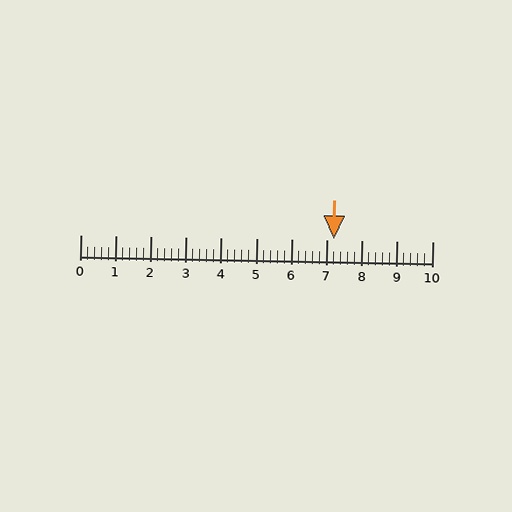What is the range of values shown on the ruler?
The ruler shows values from 0 to 10.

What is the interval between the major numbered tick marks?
The major tick marks are spaced 1 units apart.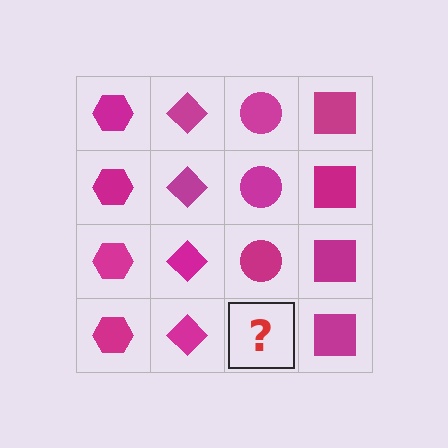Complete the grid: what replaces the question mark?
The question mark should be replaced with a magenta circle.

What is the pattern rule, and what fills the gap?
The rule is that each column has a consistent shape. The gap should be filled with a magenta circle.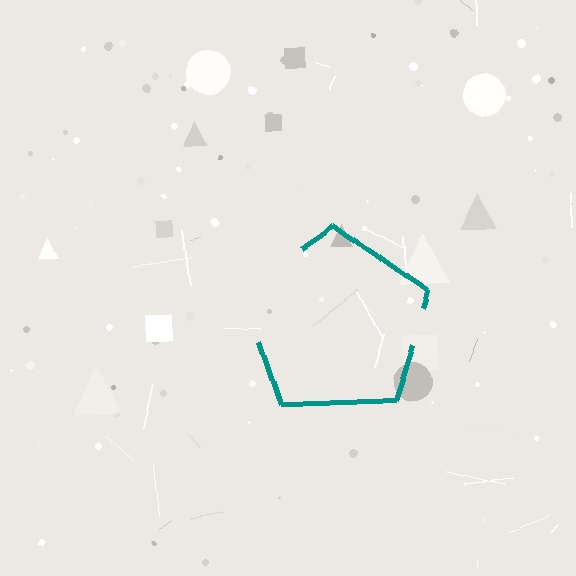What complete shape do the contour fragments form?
The contour fragments form a pentagon.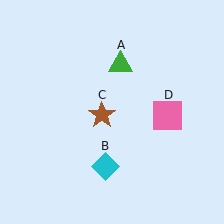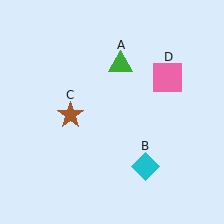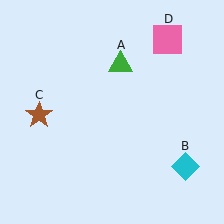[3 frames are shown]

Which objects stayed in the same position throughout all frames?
Green triangle (object A) remained stationary.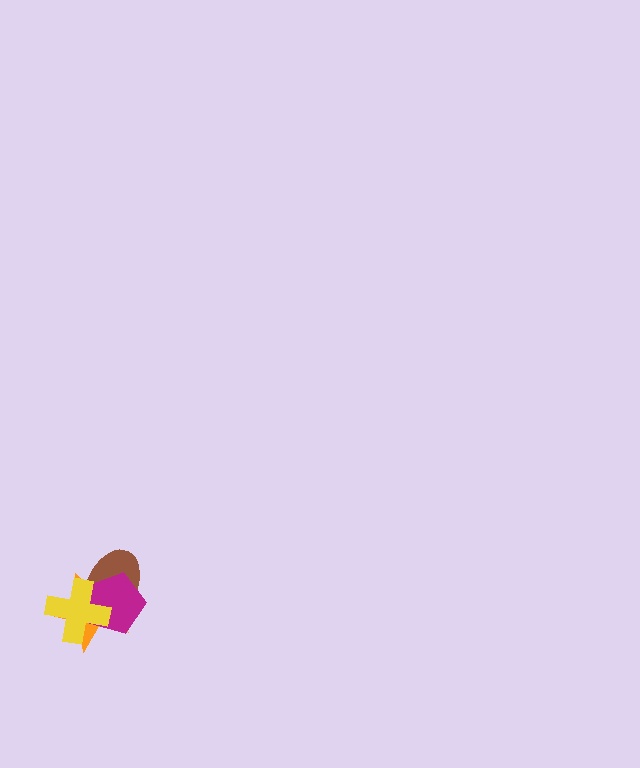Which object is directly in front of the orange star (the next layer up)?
The magenta pentagon is directly in front of the orange star.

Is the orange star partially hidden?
Yes, it is partially covered by another shape.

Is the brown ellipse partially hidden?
Yes, it is partially covered by another shape.